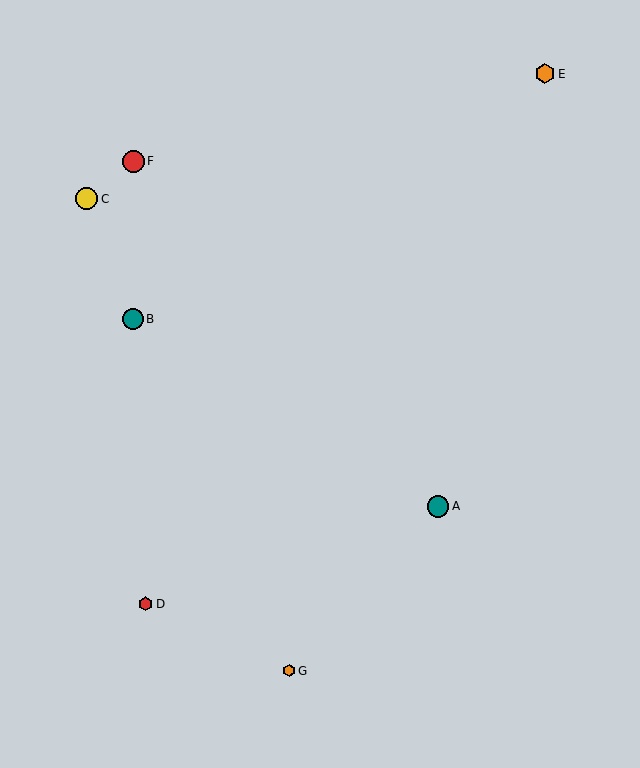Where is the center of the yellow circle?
The center of the yellow circle is at (87, 199).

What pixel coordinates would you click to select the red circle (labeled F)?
Click at (134, 161) to select the red circle F.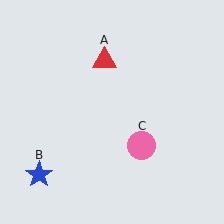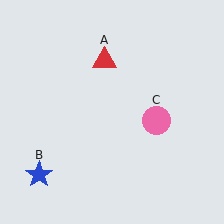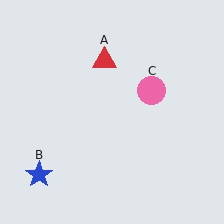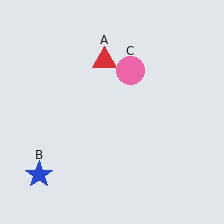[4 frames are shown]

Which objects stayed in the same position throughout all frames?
Red triangle (object A) and blue star (object B) remained stationary.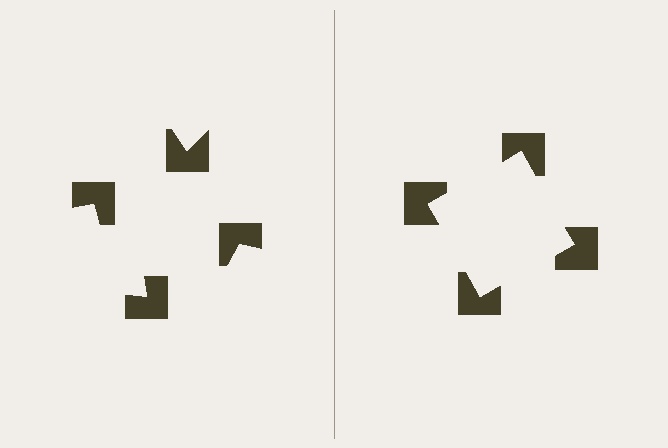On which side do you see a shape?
An illusory square appears on the right side. On the left side the wedge cuts are rotated, so no coherent shape forms.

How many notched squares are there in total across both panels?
8 — 4 on each side.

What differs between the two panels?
The notched squares are positioned identically on both sides; only the wedge orientations differ. On the right they align to a square; on the left they are misaligned.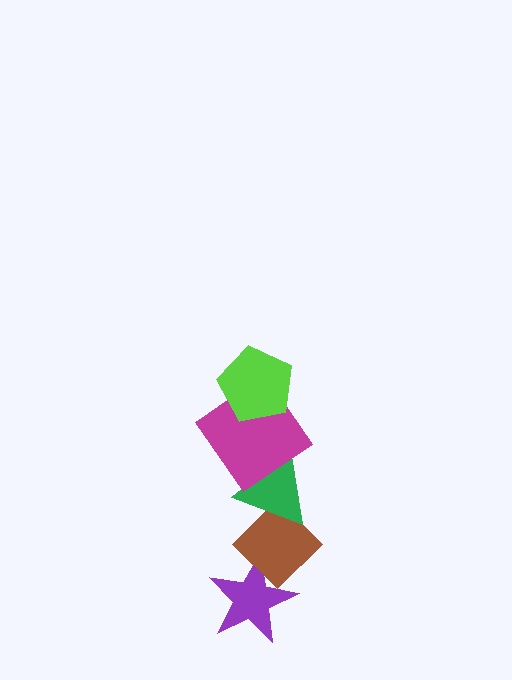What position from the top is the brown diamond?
The brown diamond is 4th from the top.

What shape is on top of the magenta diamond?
The lime pentagon is on top of the magenta diamond.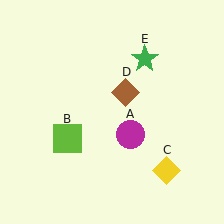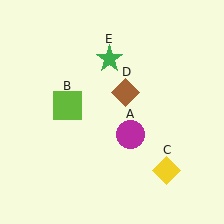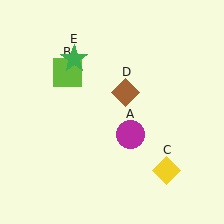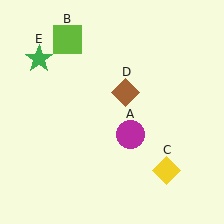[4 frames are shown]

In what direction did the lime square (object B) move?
The lime square (object B) moved up.